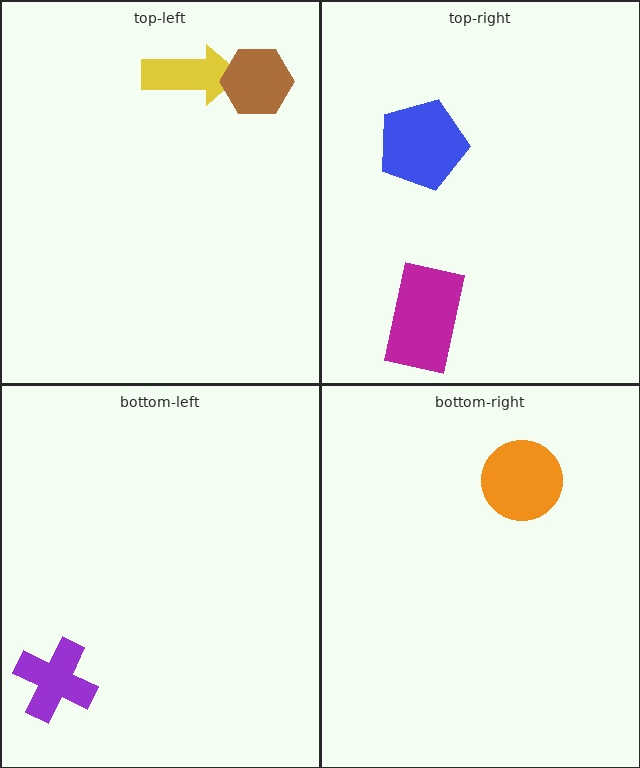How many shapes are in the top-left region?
2.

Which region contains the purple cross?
The bottom-left region.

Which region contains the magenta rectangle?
The top-right region.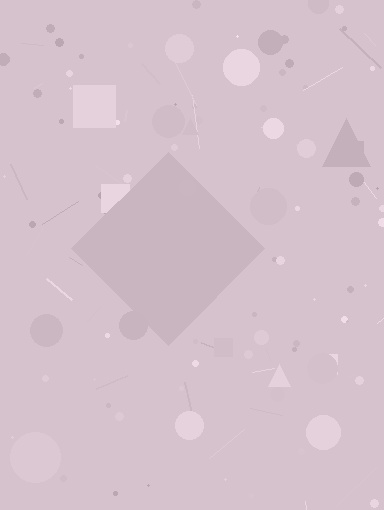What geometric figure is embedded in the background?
A diamond is embedded in the background.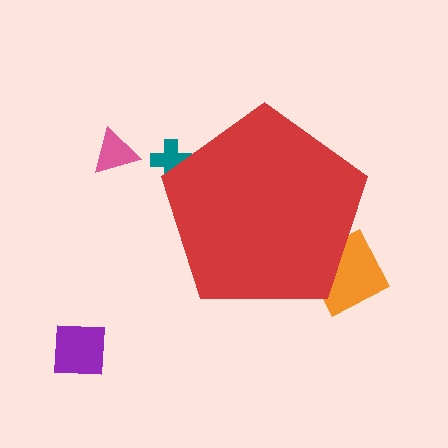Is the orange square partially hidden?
Yes, the orange square is partially hidden behind the red pentagon.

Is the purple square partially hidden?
No, the purple square is fully visible.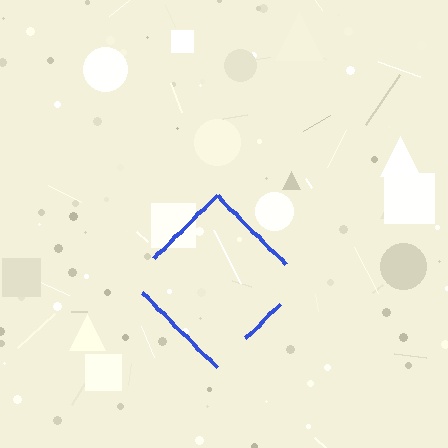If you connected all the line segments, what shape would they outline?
They would outline a diamond.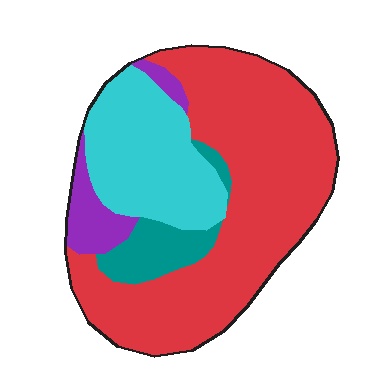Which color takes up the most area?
Red, at roughly 60%.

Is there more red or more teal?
Red.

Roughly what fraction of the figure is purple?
Purple covers 8% of the figure.